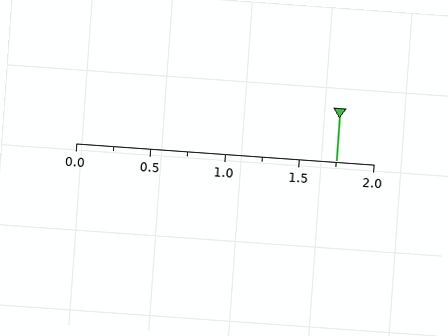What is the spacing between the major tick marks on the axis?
The major ticks are spaced 0.5 apart.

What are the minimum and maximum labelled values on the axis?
The axis runs from 0.0 to 2.0.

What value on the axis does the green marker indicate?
The marker indicates approximately 1.75.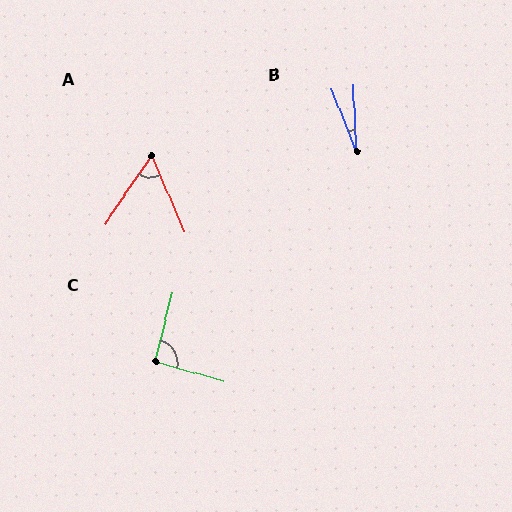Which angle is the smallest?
B, at approximately 19 degrees.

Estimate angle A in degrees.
Approximately 57 degrees.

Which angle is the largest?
C, at approximately 92 degrees.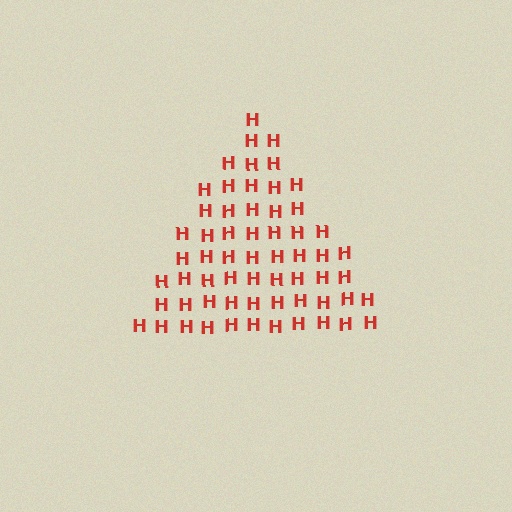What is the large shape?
The large shape is a triangle.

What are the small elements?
The small elements are letter H's.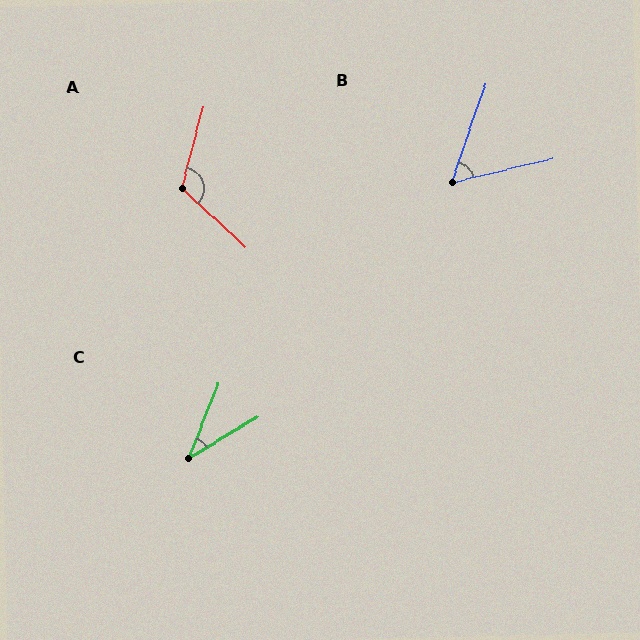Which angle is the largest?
A, at approximately 118 degrees.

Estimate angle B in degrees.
Approximately 57 degrees.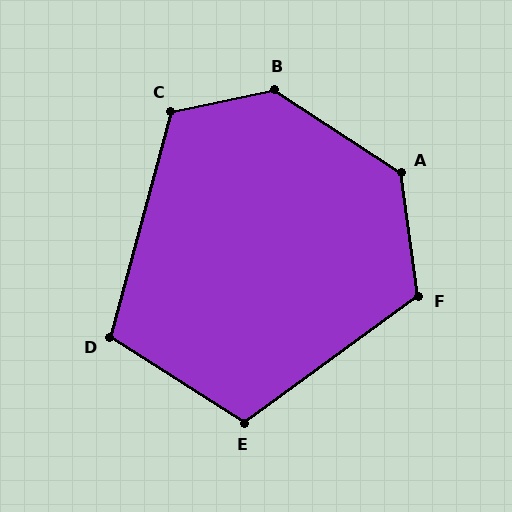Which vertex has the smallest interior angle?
D, at approximately 107 degrees.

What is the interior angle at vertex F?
Approximately 118 degrees (obtuse).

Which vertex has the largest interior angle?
B, at approximately 135 degrees.